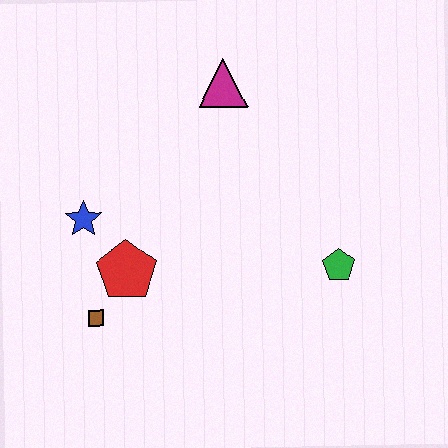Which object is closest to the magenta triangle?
The blue star is closest to the magenta triangle.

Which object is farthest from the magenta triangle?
The brown square is farthest from the magenta triangle.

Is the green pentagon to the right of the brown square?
Yes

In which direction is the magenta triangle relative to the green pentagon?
The magenta triangle is above the green pentagon.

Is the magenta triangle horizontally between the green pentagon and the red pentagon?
Yes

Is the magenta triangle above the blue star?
Yes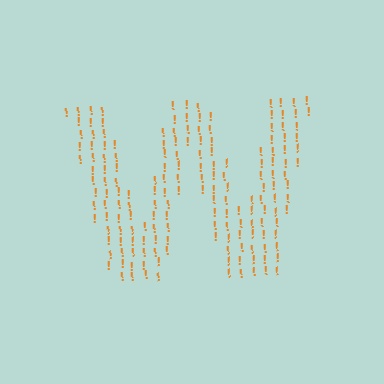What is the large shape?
The large shape is the letter W.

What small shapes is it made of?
It is made of small exclamation marks.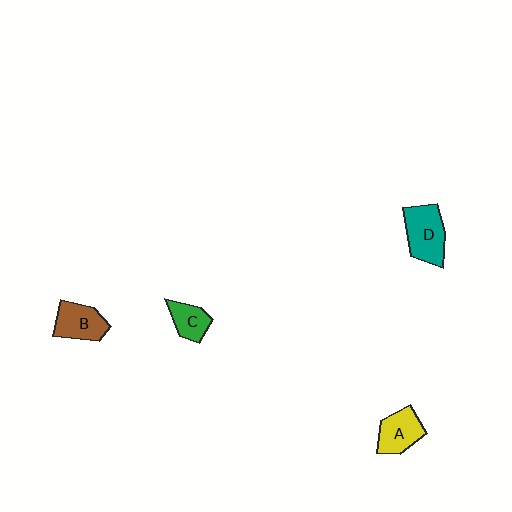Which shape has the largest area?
Shape D (teal).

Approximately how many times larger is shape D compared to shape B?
Approximately 1.2 times.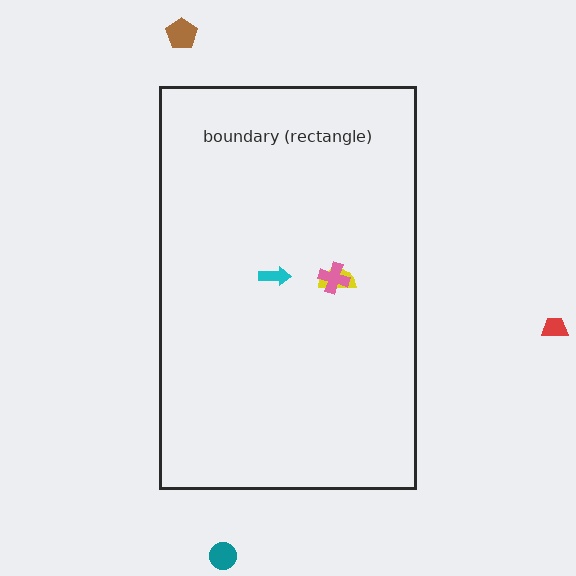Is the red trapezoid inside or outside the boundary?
Outside.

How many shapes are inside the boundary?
3 inside, 3 outside.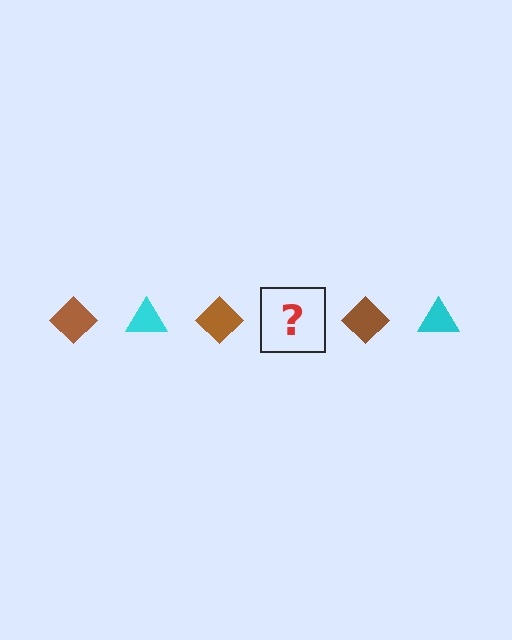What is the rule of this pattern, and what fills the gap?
The rule is that the pattern alternates between brown diamond and cyan triangle. The gap should be filled with a cyan triangle.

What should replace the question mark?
The question mark should be replaced with a cyan triangle.